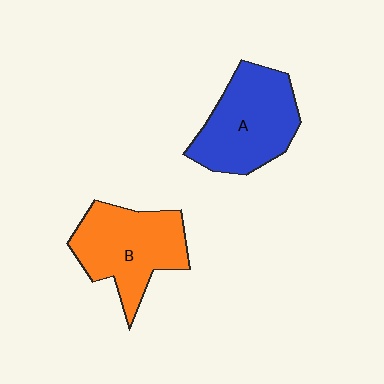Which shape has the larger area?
Shape A (blue).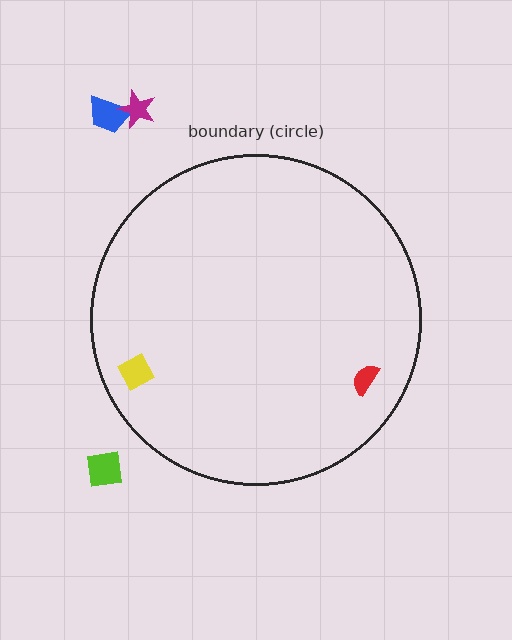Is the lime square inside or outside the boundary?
Outside.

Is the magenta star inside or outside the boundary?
Outside.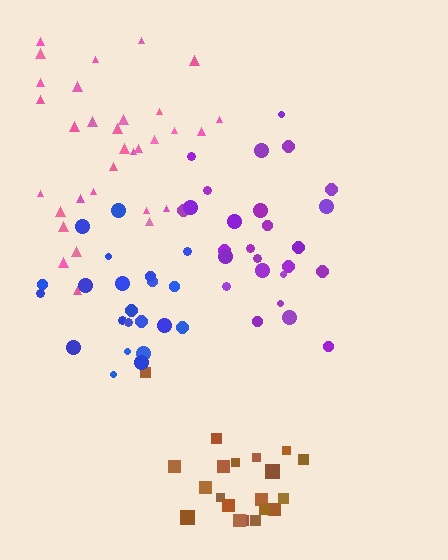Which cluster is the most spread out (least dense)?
Brown.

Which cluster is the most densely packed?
Blue.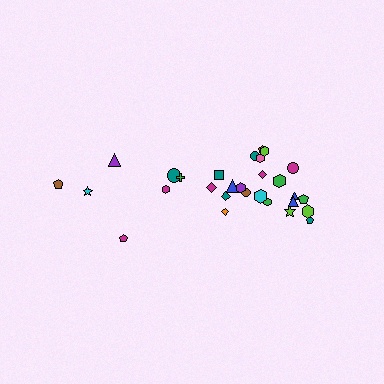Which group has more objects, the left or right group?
The right group.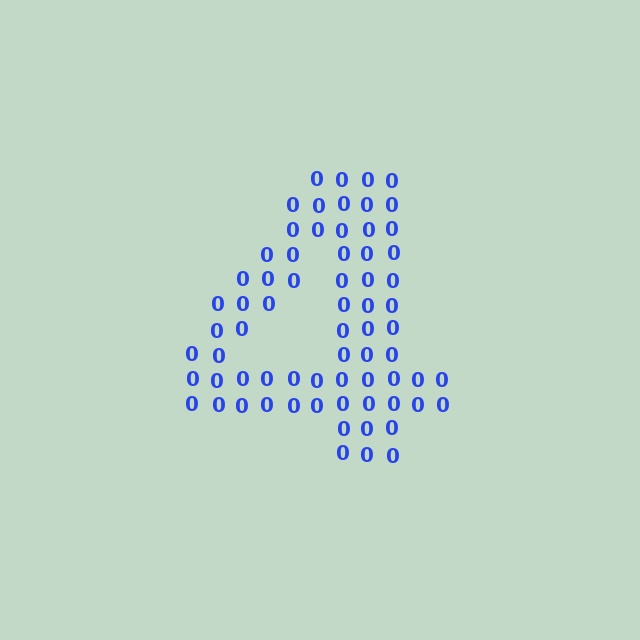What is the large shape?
The large shape is the digit 4.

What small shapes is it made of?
It is made of small digit 0's.